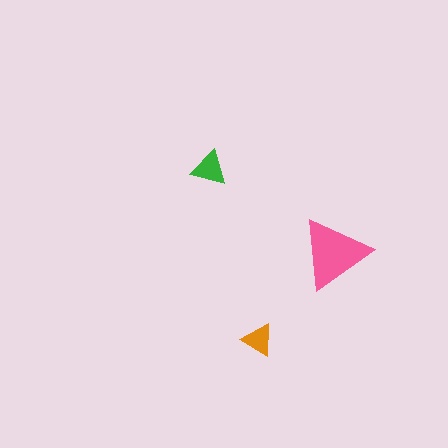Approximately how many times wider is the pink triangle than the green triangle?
About 2 times wider.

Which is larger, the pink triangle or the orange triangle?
The pink one.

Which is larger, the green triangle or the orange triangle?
The green one.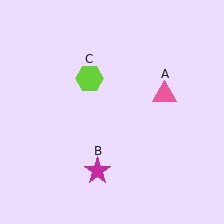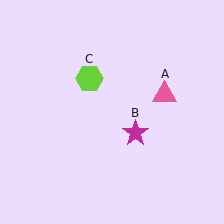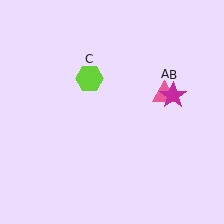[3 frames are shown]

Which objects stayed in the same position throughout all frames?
Pink triangle (object A) and lime hexagon (object C) remained stationary.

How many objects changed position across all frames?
1 object changed position: magenta star (object B).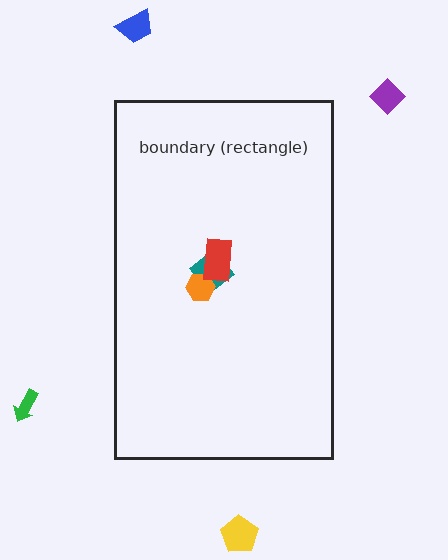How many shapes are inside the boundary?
3 inside, 4 outside.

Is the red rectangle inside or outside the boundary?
Inside.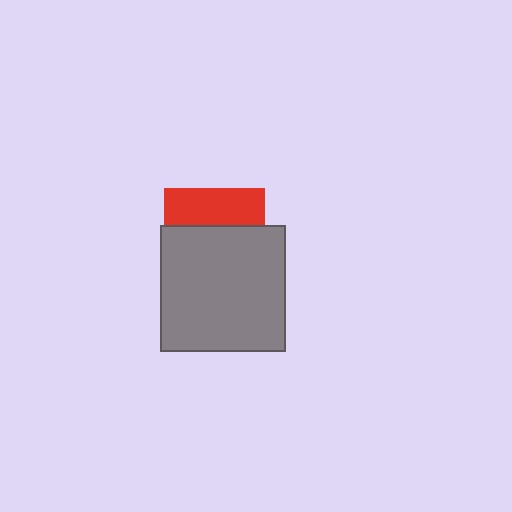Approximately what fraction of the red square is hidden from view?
Roughly 63% of the red square is hidden behind the gray square.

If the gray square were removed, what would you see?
You would see the complete red square.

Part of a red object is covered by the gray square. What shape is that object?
It is a square.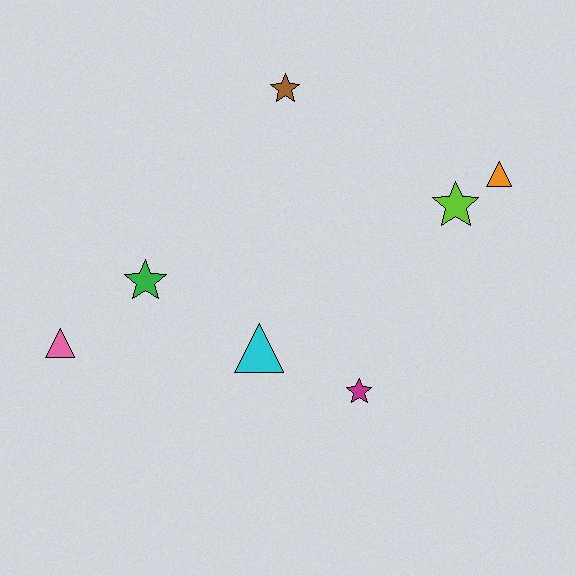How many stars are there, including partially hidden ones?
There are 4 stars.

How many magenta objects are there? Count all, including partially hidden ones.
There is 1 magenta object.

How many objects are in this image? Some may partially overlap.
There are 7 objects.